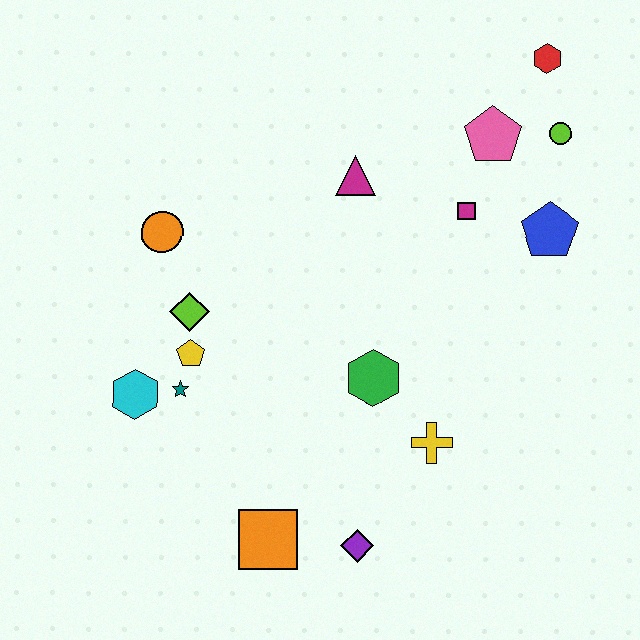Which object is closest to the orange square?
The purple diamond is closest to the orange square.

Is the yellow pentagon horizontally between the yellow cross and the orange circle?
Yes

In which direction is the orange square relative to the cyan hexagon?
The orange square is below the cyan hexagon.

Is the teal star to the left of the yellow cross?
Yes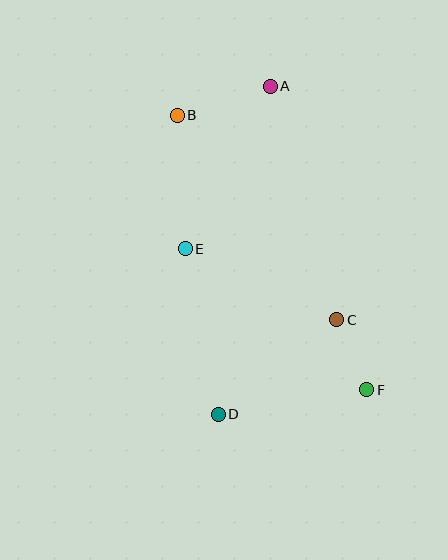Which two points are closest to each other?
Points C and F are closest to each other.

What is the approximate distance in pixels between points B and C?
The distance between B and C is approximately 260 pixels.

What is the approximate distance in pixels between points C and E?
The distance between C and E is approximately 167 pixels.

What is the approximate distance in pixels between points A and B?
The distance between A and B is approximately 97 pixels.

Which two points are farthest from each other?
Points B and F are farthest from each other.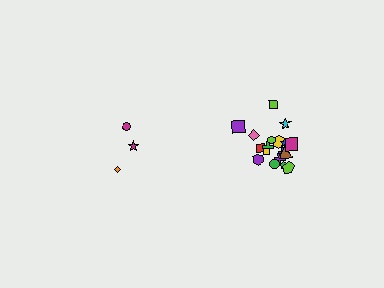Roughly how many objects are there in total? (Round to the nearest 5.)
Roughly 20 objects in total.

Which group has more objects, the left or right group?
The right group.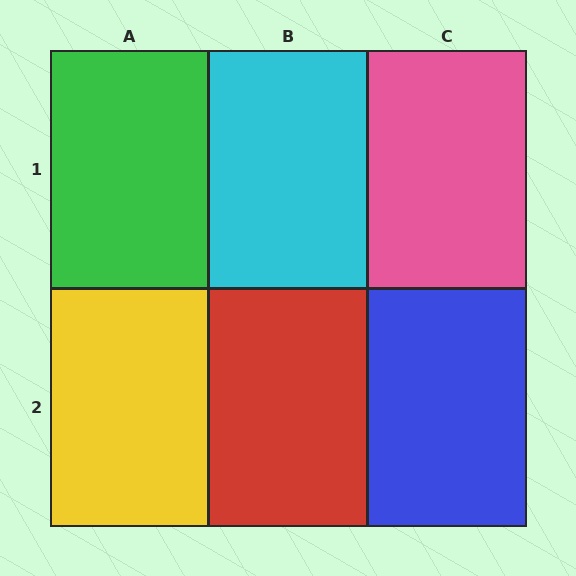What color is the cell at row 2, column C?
Blue.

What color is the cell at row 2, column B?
Red.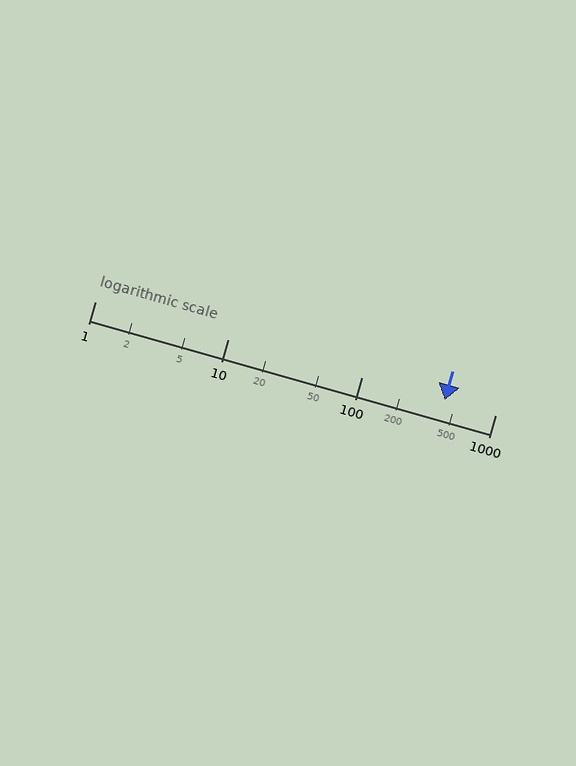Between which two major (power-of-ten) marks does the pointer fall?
The pointer is between 100 and 1000.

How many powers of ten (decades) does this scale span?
The scale spans 3 decades, from 1 to 1000.